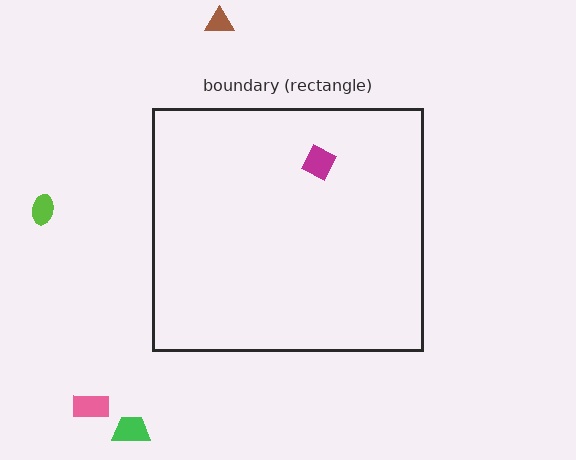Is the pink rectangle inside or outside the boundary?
Outside.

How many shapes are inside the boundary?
1 inside, 4 outside.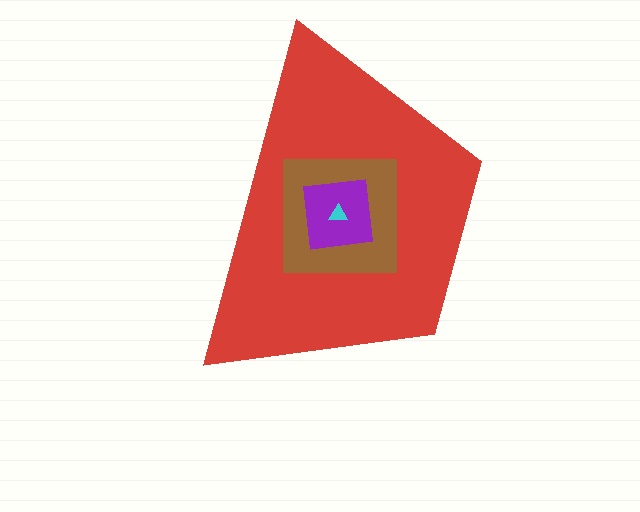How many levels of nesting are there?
4.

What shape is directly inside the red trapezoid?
The brown square.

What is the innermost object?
The cyan triangle.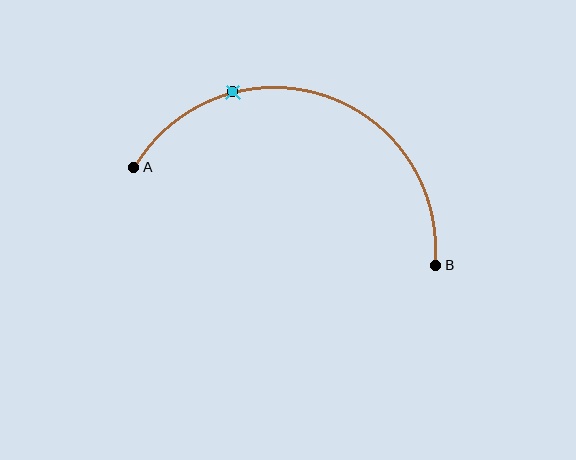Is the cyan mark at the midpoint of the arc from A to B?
No. The cyan mark lies on the arc but is closer to endpoint A. The arc midpoint would be at the point on the curve equidistant along the arc from both A and B.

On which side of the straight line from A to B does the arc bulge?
The arc bulges above the straight line connecting A and B.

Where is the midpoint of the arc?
The arc midpoint is the point on the curve farthest from the straight line joining A and B. It sits above that line.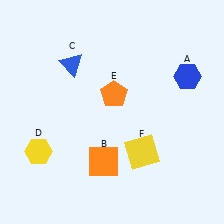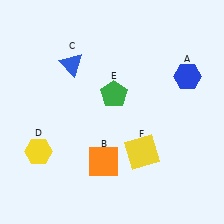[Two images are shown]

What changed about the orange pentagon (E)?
In Image 1, E is orange. In Image 2, it changed to green.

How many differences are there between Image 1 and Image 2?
There is 1 difference between the two images.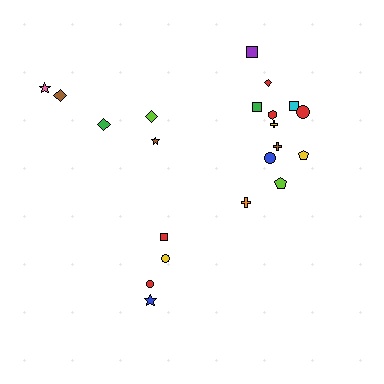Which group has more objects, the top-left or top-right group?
The top-right group.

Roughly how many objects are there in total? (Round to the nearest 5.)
Roughly 20 objects in total.